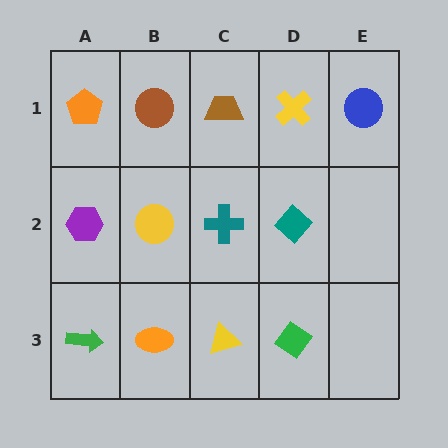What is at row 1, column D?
A yellow cross.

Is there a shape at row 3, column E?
No, that cell is empty.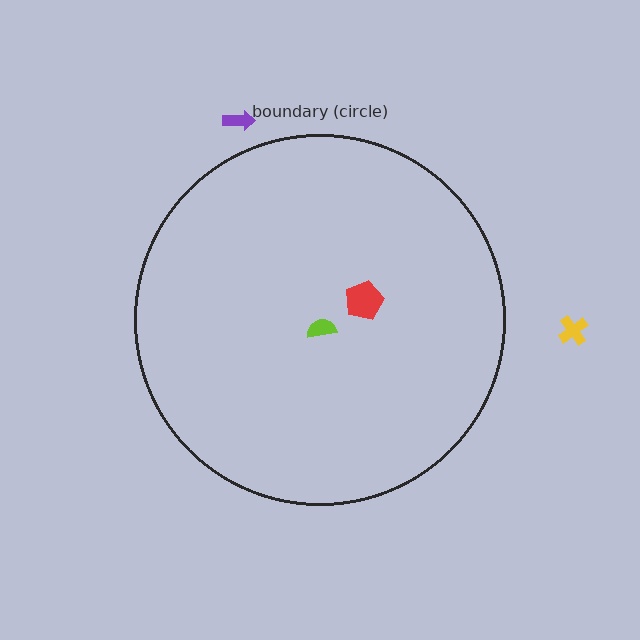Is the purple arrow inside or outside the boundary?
Outside.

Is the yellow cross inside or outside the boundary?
Outside.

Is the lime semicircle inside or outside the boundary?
Inside.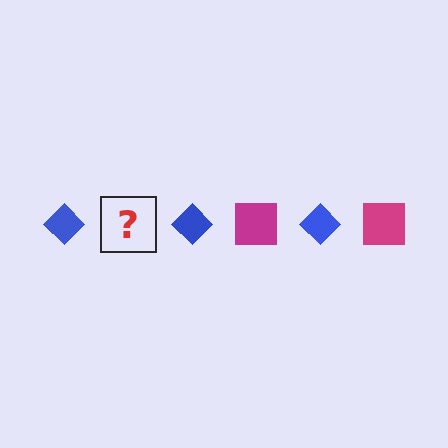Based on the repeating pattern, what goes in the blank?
The blank should be a magenta square.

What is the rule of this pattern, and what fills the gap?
The rule is that the pattern alternates between blue diamond and magenta square. The gap should be filled with a magenta square.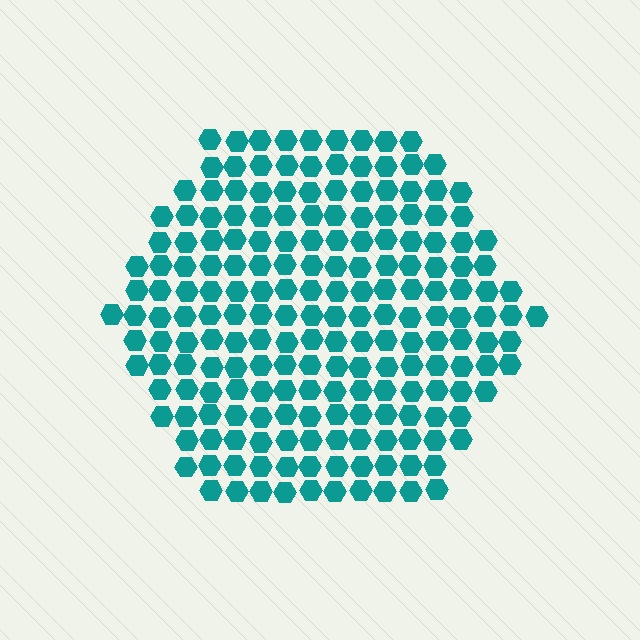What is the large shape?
The large shape is a hexagon.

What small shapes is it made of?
It is made of small hexagons.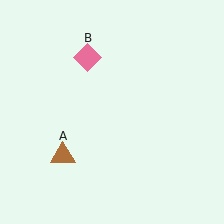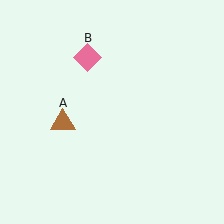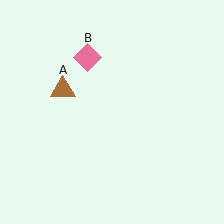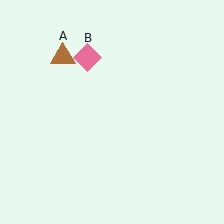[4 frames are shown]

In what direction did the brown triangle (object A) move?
The brown triangle (object A) moved up.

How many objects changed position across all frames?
1 object changed position: brown triangle (object A).